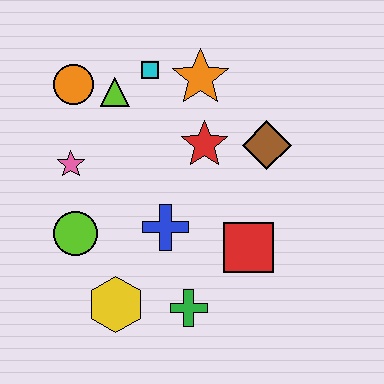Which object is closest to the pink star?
The lime circle is closest to the pink star.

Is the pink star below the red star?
Yes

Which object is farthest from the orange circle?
The green cross is farthest from the orange circle.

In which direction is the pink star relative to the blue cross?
The pink star is to the left of the blue cross.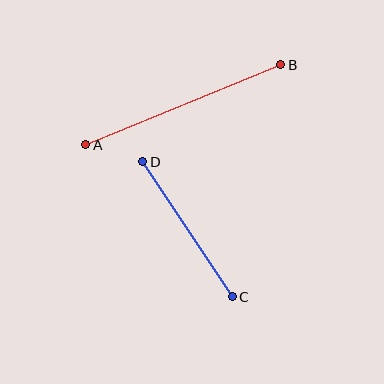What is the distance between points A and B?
The distance is approximately 211 pixels.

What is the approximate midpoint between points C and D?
The midpoint is at approximately (187, 229) pixels.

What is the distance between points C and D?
The distance is approximately 162 pixels.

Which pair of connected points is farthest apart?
Points A and B are farthest apart.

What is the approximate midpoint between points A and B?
The midpoint is at approximately (183, 105) pixels.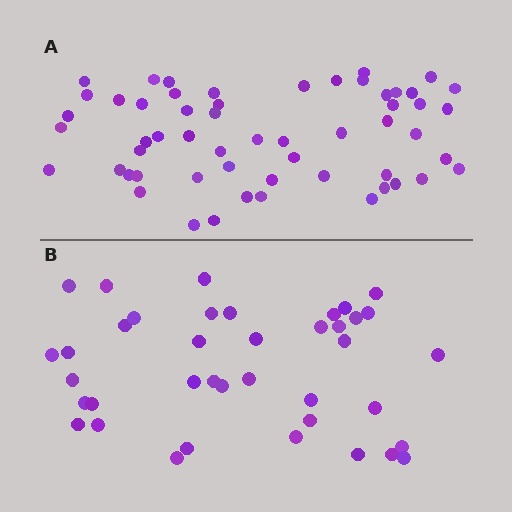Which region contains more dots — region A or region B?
Region A (the top region) has more dots.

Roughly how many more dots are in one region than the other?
Region A has approximately 15 more dots than region B.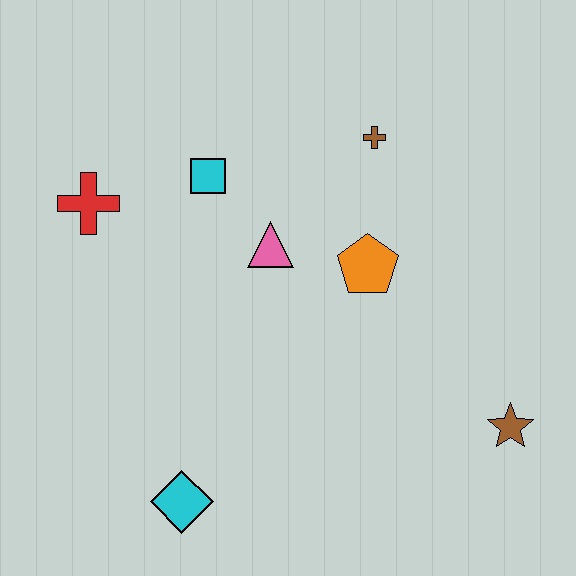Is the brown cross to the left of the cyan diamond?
No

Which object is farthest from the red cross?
The brown star is farthest from the red cross.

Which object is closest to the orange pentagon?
The pink triangle is closest to the orange pentagon.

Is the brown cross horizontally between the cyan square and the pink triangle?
No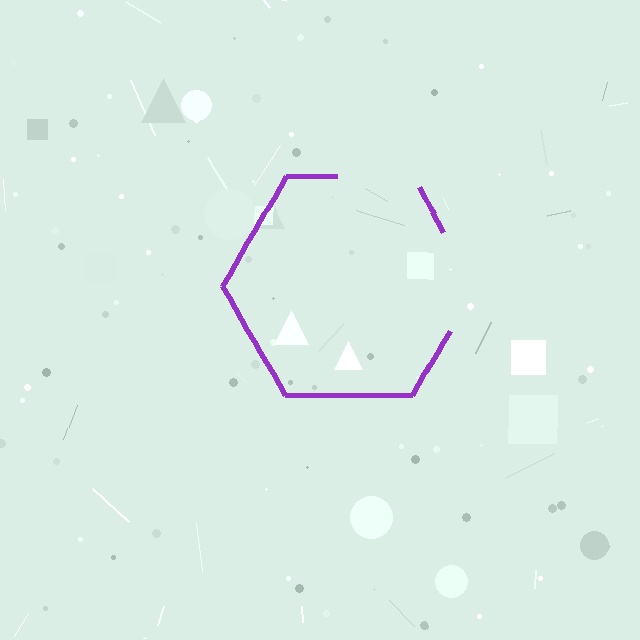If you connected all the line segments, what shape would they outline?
They would outline a hexagon.